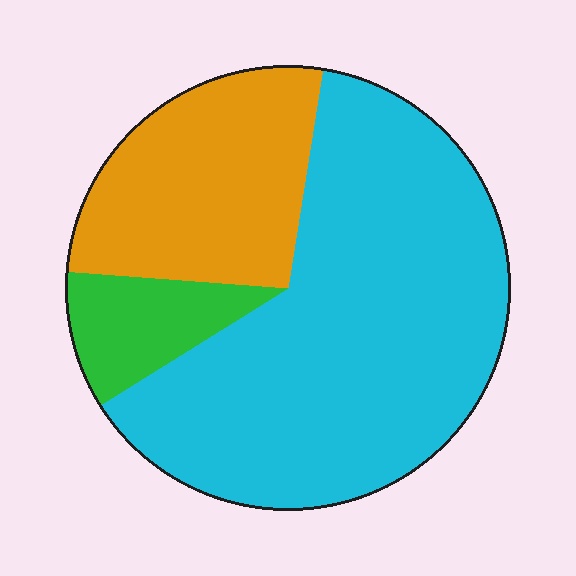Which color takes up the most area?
Cyan, at roughly 65%.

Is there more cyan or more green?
Cyan.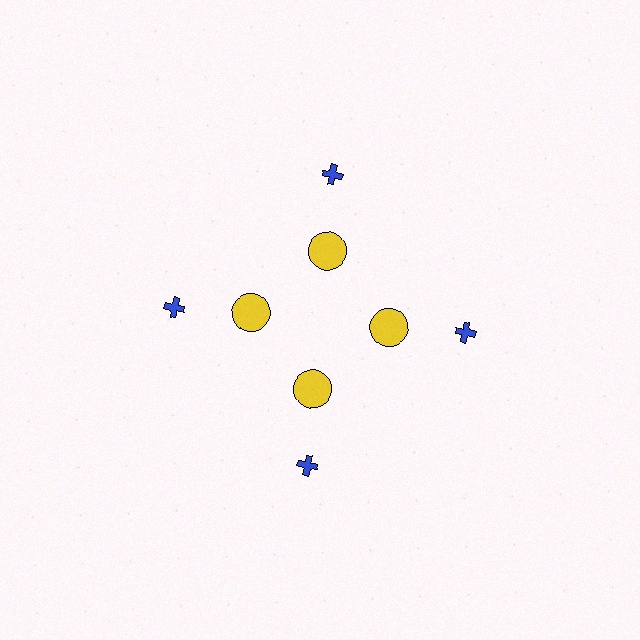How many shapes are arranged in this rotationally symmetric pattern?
There are 8 shapes, arranged in 4 groups of 2.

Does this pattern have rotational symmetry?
Yes, this pattern has 4-fold rotational symmetry. It looks the same after rotating 90 degrees around the center.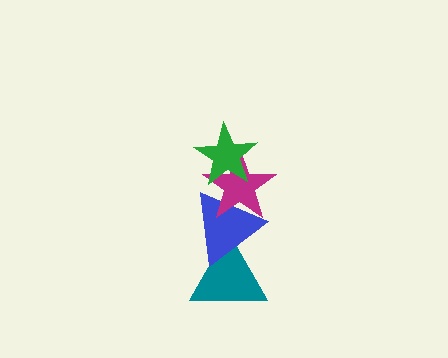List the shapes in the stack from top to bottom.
From top to bottom: the green star, the magenta star, the blue triangle, the teal triangle.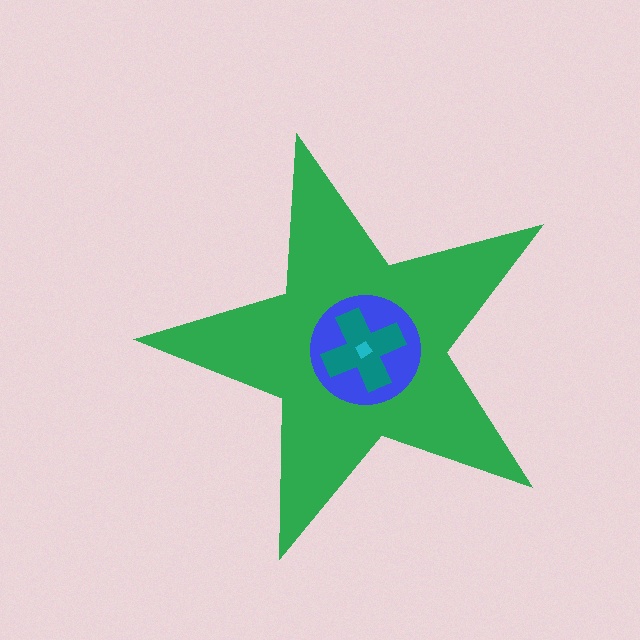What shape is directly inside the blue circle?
The teal cross.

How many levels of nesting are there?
4.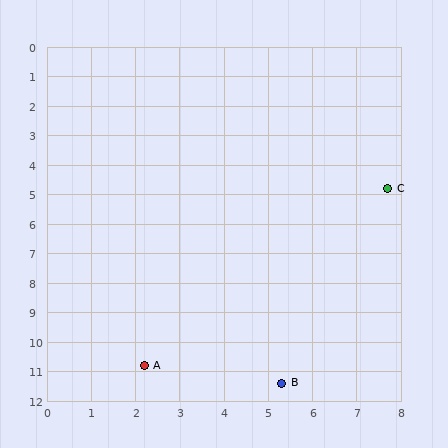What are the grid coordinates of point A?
Point A is at approximately (2.2, 10.8).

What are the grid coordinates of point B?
Point B is at approximately (5.3, 11.4).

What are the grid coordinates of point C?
Point C is at approximately (7.7, 4.8).